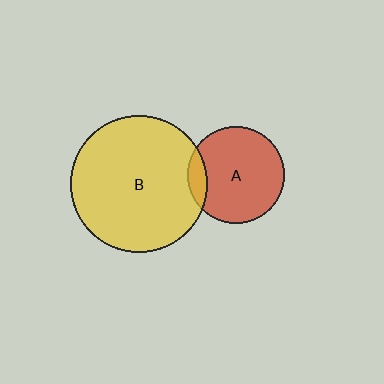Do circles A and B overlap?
Yes.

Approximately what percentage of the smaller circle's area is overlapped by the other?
Approximately 10%.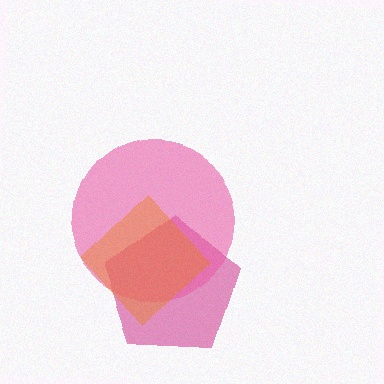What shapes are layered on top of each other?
The layered shapes are: a magenta pentagon, a pink circle, an orange diamond.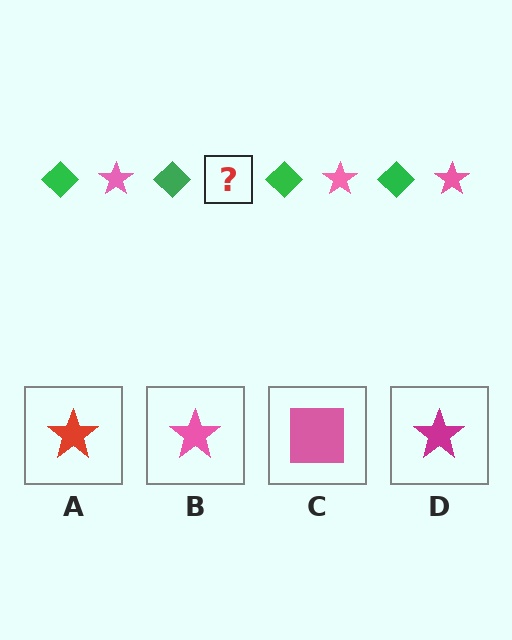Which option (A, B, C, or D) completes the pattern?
B.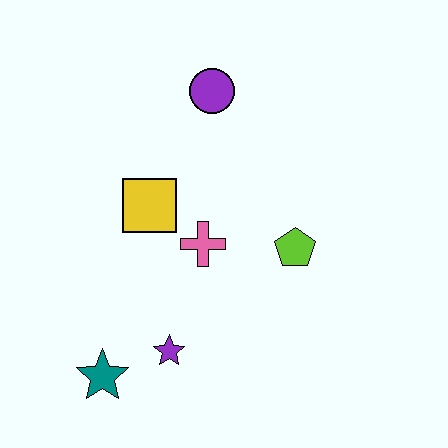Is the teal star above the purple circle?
No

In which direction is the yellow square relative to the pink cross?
The yellow square is to the left of the pink cross.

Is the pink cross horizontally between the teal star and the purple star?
No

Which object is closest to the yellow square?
The pink cross is closest to the yellow square.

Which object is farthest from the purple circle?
The teal star is farthest from the purple circle.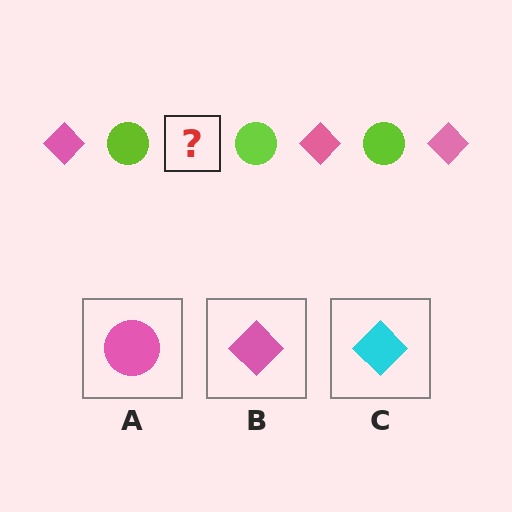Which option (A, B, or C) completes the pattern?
B.